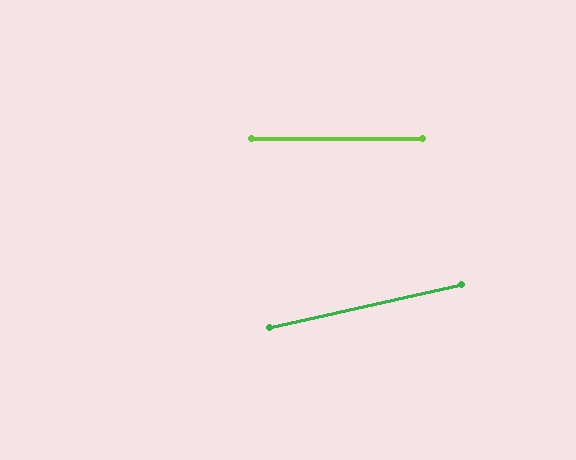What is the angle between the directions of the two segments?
Approximately 13 degrees.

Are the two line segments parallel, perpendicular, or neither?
Neither parallel nor perpendicular — they differ by about 13°.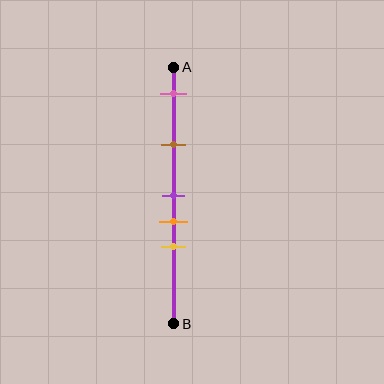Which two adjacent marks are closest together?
The purple and orange marks are the closest adjacent pair.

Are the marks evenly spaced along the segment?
No, the marks are not evenly spaced.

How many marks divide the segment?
There are 5 marks dividing the segment.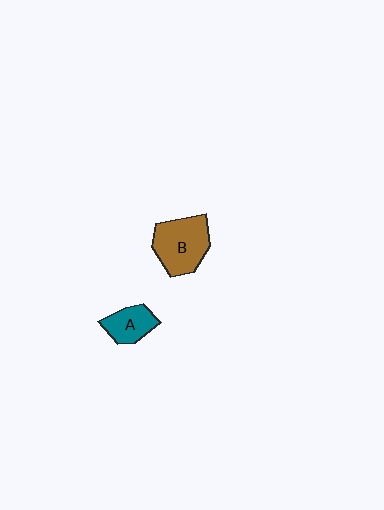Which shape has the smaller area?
Shape A (teal).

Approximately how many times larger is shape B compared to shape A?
Approximately 1.7 times.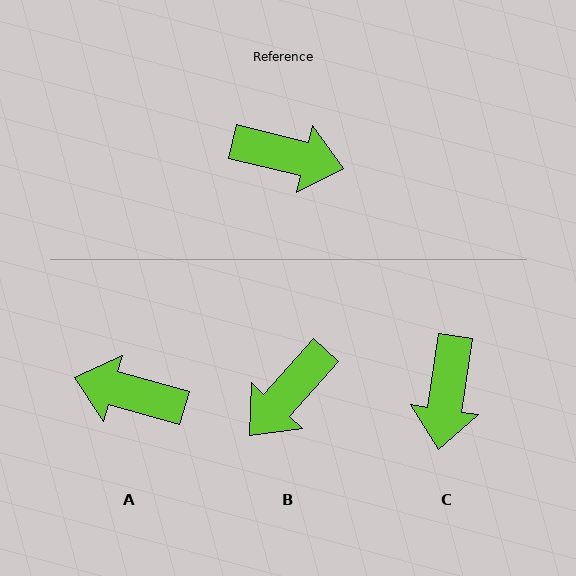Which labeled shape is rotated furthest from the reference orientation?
A, about 178 degrees away.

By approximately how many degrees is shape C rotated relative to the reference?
Approximately 85 degrees clockwise.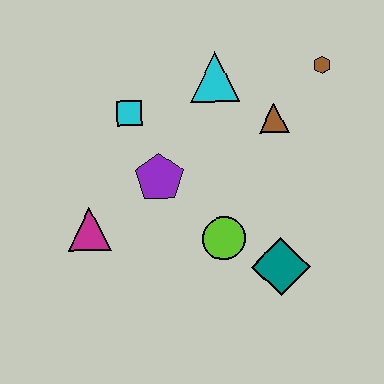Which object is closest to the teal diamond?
The lime circle is closest to the teal diamond.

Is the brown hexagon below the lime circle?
No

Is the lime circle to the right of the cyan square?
Yes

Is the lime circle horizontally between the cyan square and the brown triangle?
Yes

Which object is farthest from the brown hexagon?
The magenta triangle is farthest from the brown hexagon.